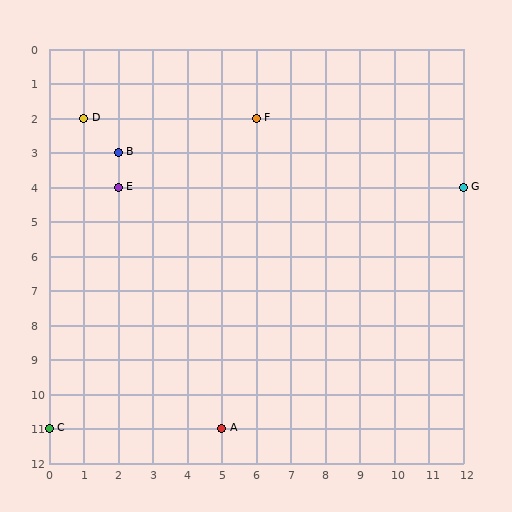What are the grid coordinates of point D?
Point D is at grid coordinates (1, 2).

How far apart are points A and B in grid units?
Points A and B are 3 columns and 8 rows apart (about 8.5 grid units diagonally).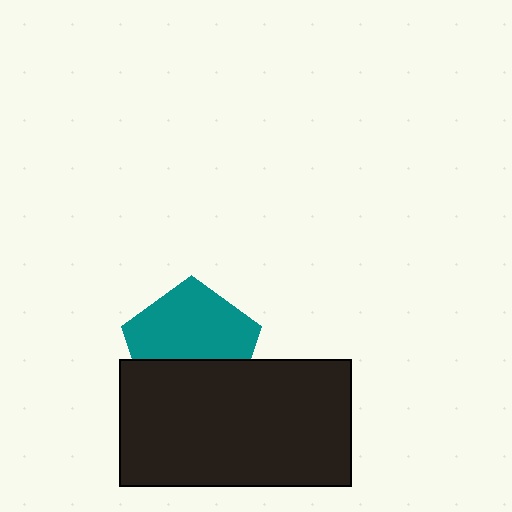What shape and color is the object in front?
The object in front is a black rectangle.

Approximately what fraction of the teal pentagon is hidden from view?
Roughly 39% of the teal pentagon is hidden behind the black rectangle.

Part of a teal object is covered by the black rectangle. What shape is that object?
It is a pentagon.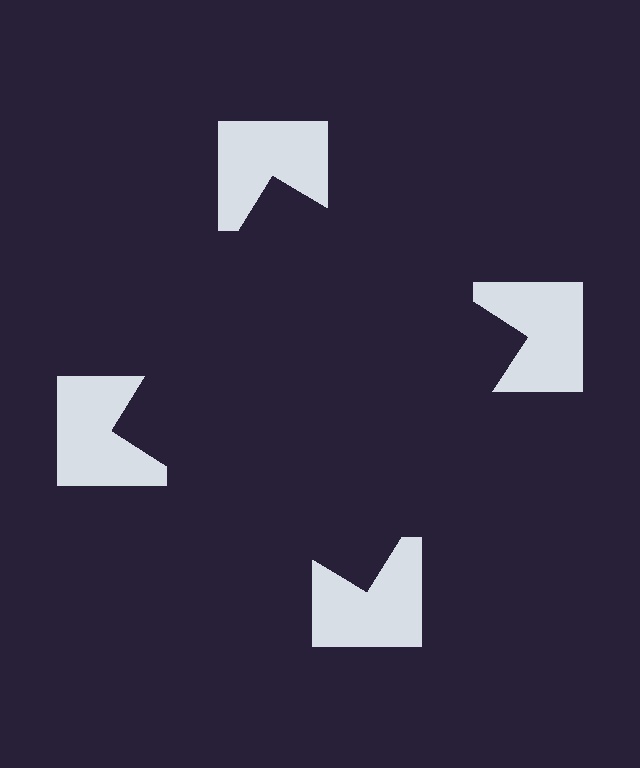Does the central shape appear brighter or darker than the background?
It typically appears slightly darker than the background, even though no actual brightness change is drawn.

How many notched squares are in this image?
There are 4 — one at each vertex of the illusory square.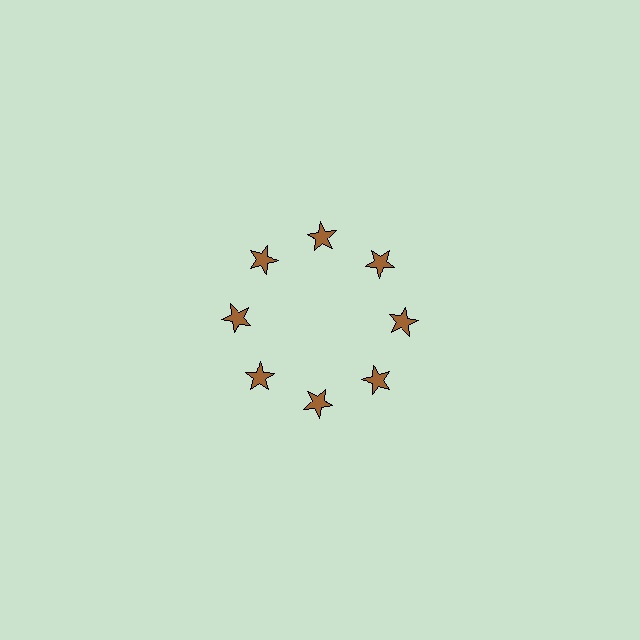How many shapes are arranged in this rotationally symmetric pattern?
There are 8 shapes, arranged in 8 groups of 1.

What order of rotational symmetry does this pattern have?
This pattern has 8-fold rotational symmetry.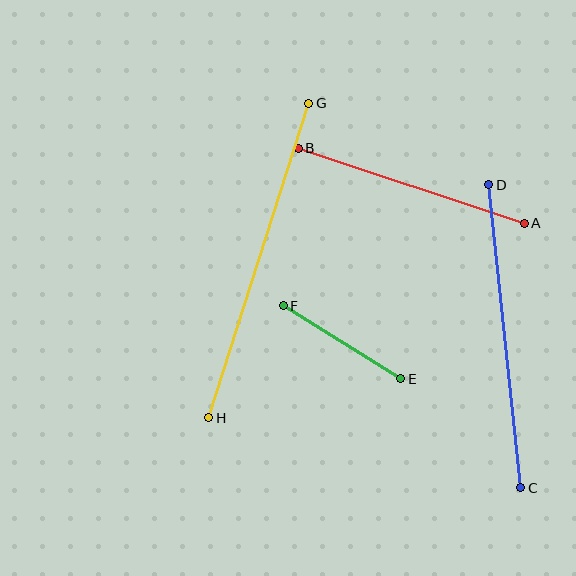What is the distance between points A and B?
The distance is approximately 238 pixels.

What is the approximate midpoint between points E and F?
The midpoint is at approximately (342, 342) pixels.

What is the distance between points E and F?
The distance is approximately 139 pixels.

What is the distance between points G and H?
The distance is approximately 330 pixels.